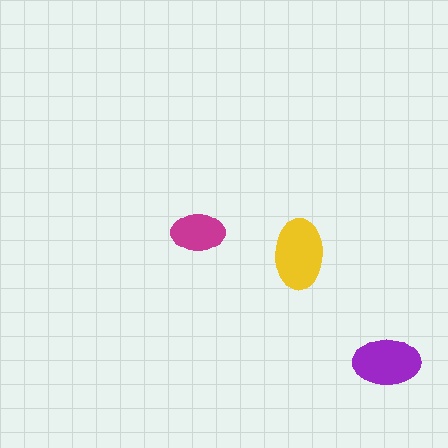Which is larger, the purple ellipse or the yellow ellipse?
The yellow one.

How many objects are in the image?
There are 3 objects in the image.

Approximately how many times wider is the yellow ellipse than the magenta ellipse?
About 1.5 times wider.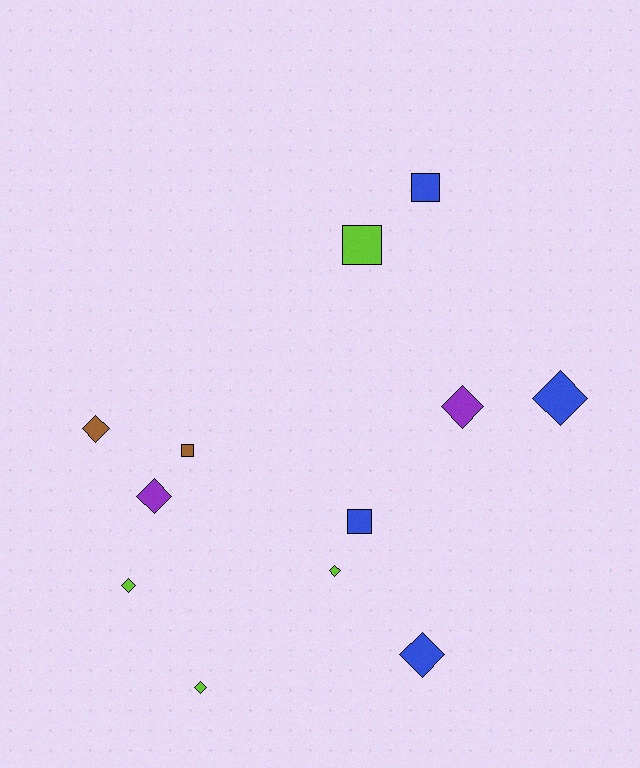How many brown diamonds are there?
There is 1 brown diamond.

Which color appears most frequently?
Blue, with 4 objects.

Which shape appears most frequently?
Diamond, with 8 objects.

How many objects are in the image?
There are 12 objects.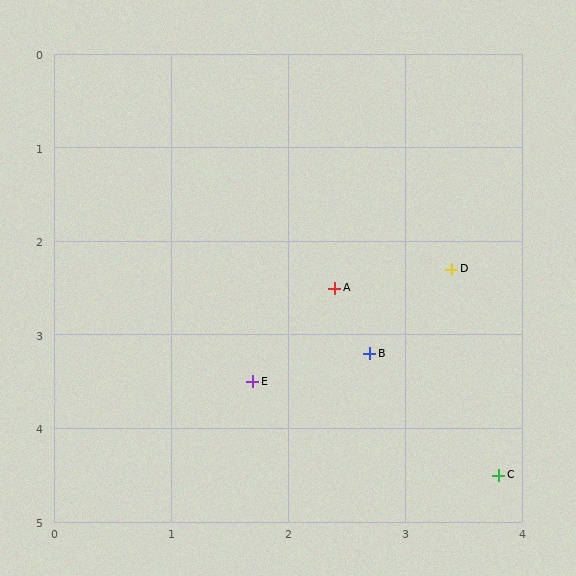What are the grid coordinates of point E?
Point E is at approximately (1.7, 3.5).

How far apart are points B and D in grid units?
Points B and D are about 1.1 grid units apart.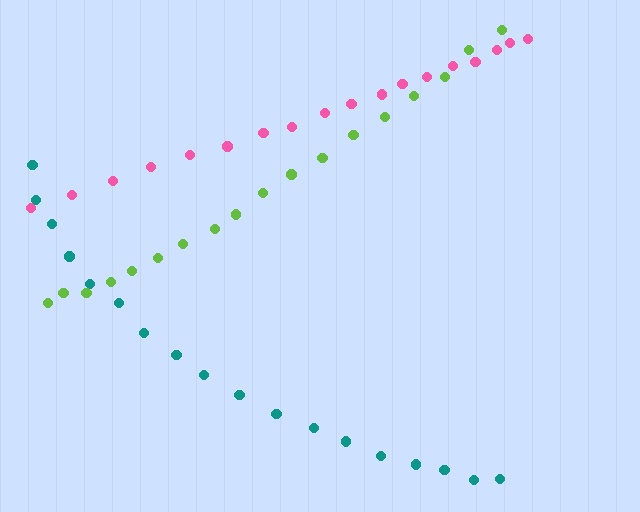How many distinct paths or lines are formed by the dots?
There are 3 distinct paths.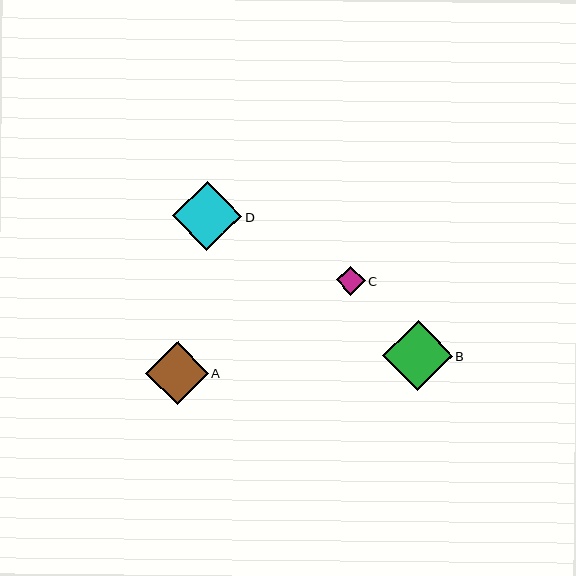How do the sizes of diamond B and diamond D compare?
Diamond B and diamond D are approximately the same size.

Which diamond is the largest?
Diamond B is the largest with a size of approximately 70 pixels.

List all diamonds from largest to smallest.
From largest to smallest: B, D, A, C.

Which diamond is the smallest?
Diamond C is the smallest with a size of approximately 29 pixels.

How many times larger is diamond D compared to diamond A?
Diamond D is approximately 1.1 times the size of diamond A.